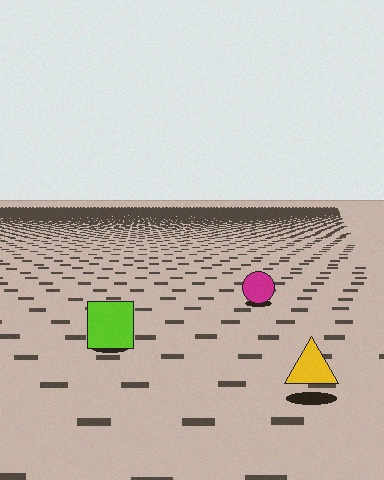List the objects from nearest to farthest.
From nearest to farthest: the yellow triangle, the lime square, the magenta circle.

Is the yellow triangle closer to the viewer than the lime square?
Yes. The yellow triangle is closer — you can tell from the texture gradient: the ground texture is coarser near it.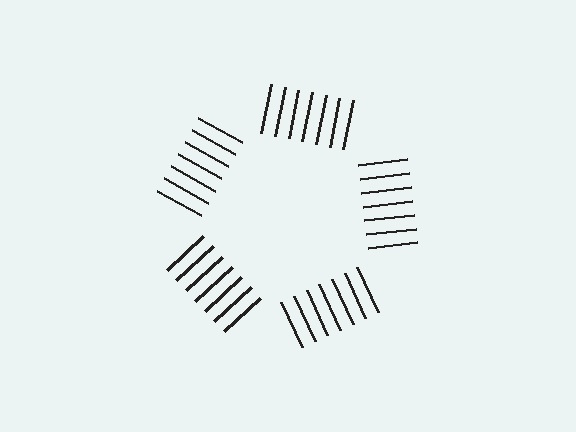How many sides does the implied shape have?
5 sides — the line-ends trace a pentagon.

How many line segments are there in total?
35 — 7 along each of the 5 edges.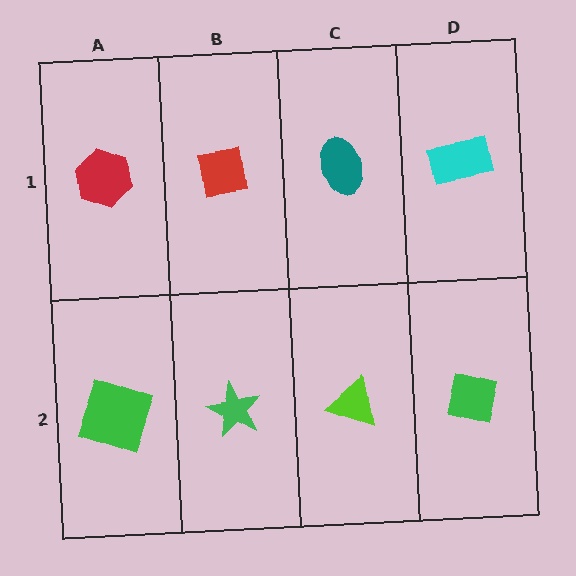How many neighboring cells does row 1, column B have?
3.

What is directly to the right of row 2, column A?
A green star.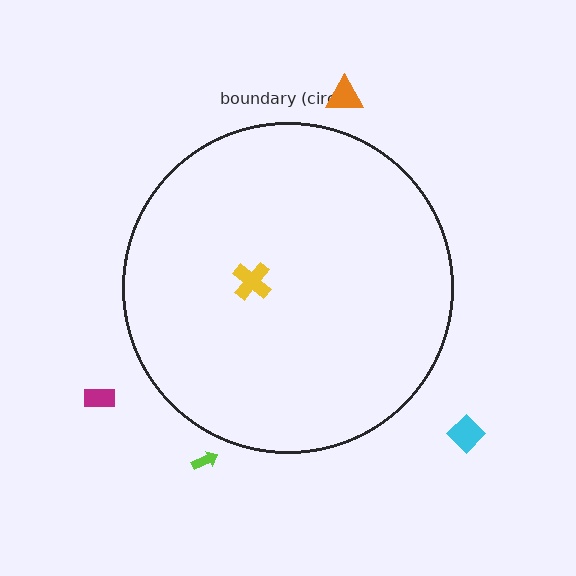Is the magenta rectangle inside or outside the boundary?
Outside.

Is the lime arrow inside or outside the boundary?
Outside.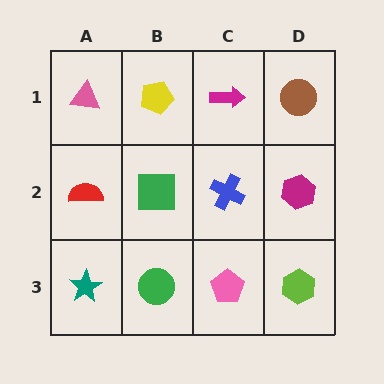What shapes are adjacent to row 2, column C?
A magenta arrow (row 1, column C), a pink pentagon (row 3, column C), a green square (row 2, column B), a magenta hexagon (row 2, column D).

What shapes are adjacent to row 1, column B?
A green square (row 2, column B), a pink triangle (row 1, column A), a magenta arrow (row 1, column C).